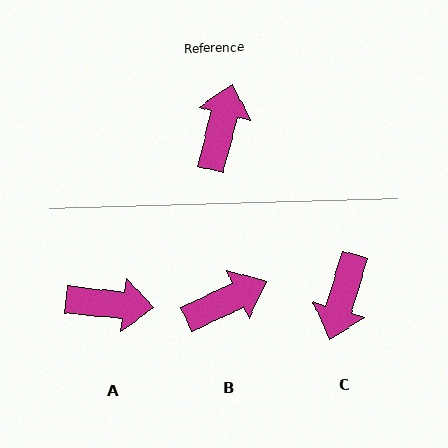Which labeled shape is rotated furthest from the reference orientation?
C, about 178 degrees away.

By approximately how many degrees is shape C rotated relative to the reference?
Approximately 178 degrees counter-clockwise.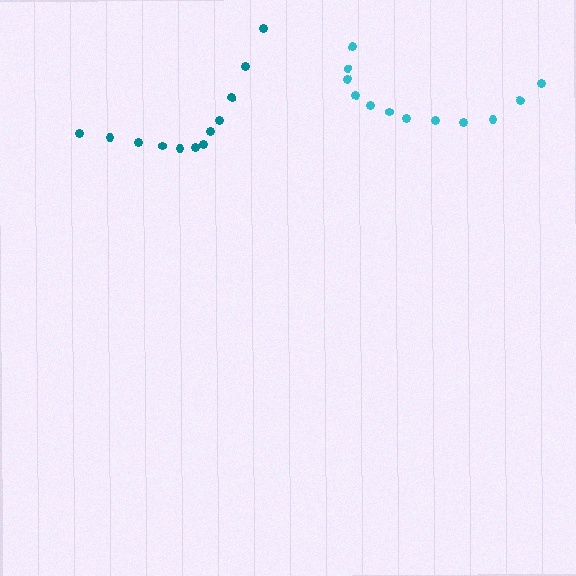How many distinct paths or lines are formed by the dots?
There are 2 distinct paths.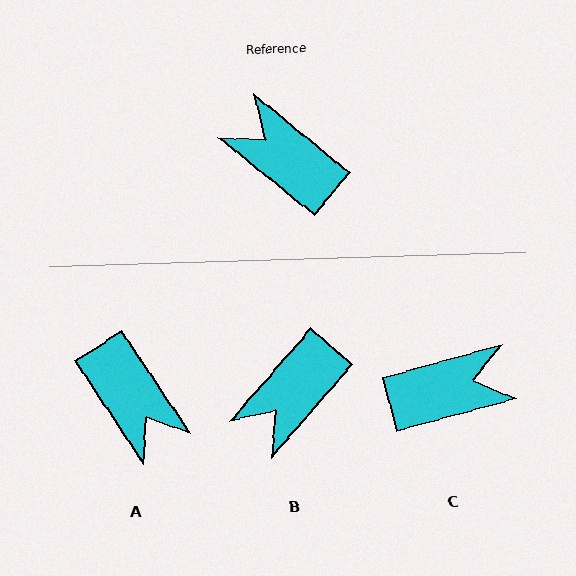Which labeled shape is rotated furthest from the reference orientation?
A, about 163 degrees away.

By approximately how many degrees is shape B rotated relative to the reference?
Approximately 88 degrees counter-clockwise.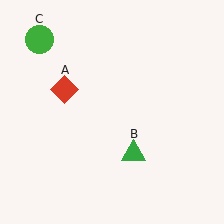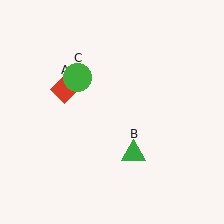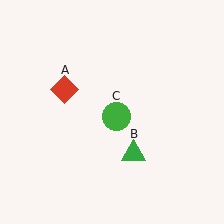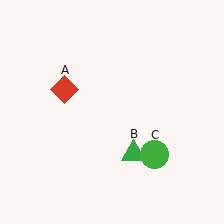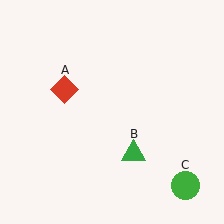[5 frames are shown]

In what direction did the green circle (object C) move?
The green circle (object C) moved down and to the right.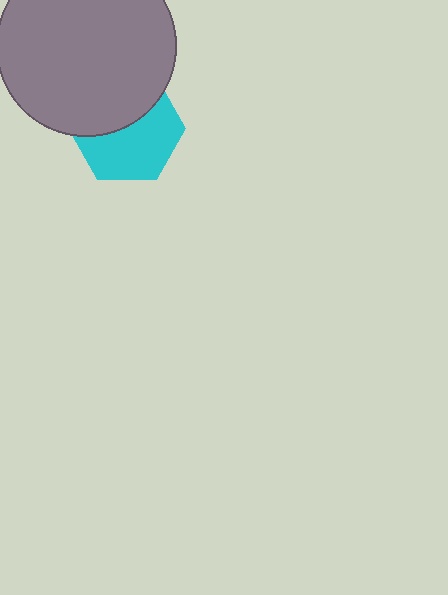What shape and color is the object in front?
The object in front is a gray circle.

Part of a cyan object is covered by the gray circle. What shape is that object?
It is a hexagon.